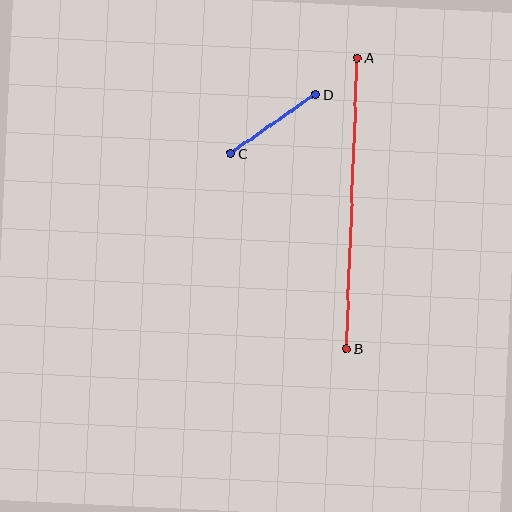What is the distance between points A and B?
The distance is approximately 291 pixels.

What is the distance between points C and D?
The distance is approximately 104 pixels.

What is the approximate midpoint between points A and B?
The midpoint is at approximately (352, 203) pixels.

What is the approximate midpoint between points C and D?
The midpoint is at approximately (273, 124) pixels.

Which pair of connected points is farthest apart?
Points A and B are farthest apart.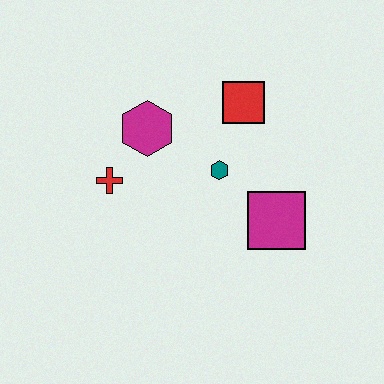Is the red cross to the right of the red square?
No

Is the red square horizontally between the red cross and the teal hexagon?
No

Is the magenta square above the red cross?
No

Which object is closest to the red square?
The teal hexagon is closest to the red square.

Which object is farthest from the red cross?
The magenta square is farthest from the red cross.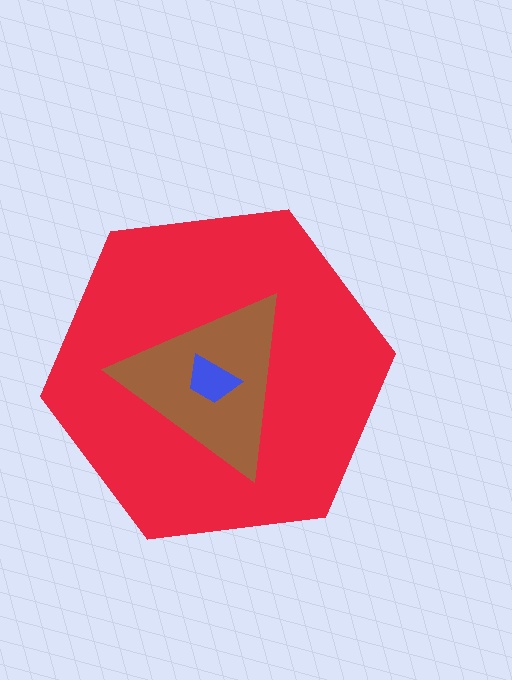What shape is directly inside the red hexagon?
The brown triangle.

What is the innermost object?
The blue trapezoid.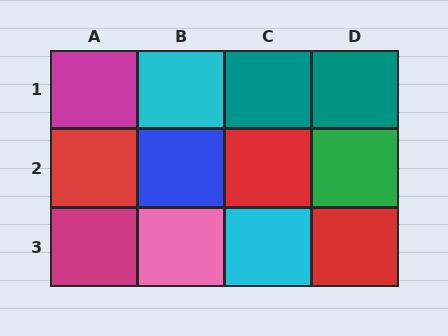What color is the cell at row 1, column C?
Teal.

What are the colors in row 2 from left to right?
Red, blue, red, green.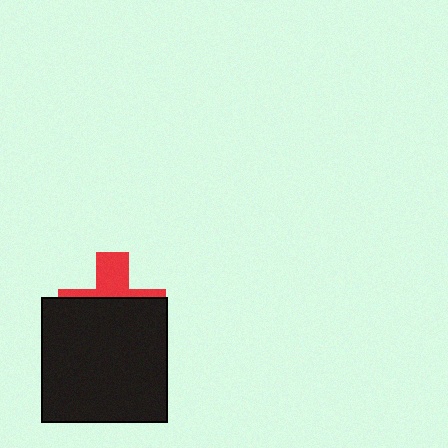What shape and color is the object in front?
The object in front is a black square.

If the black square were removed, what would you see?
You would see the complete red cross.